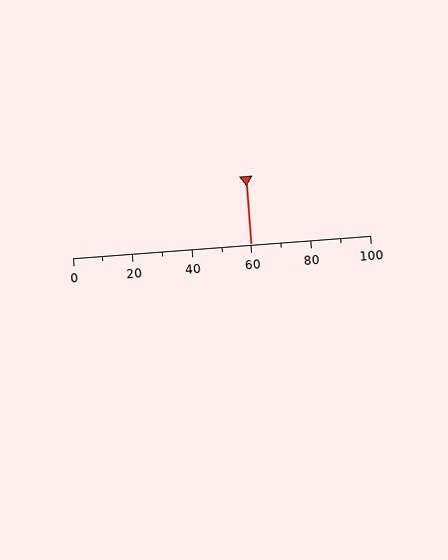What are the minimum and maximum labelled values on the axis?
The axis runs from 0 to 100.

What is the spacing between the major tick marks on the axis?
The major ticks are spaced 20 apart.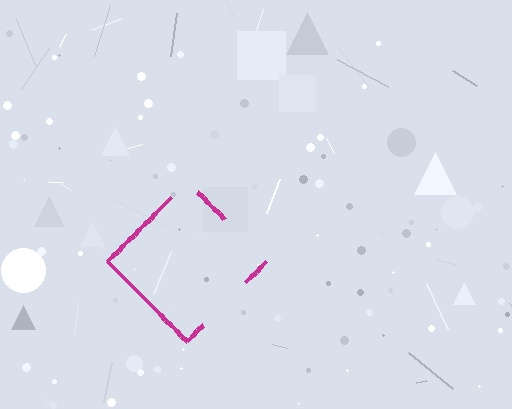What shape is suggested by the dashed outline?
The dashed outline suggests a diamond.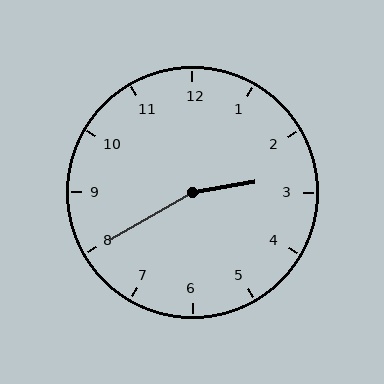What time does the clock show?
2:40.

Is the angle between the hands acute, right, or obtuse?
It is obtuse.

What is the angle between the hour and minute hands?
Approximately 160 degrees.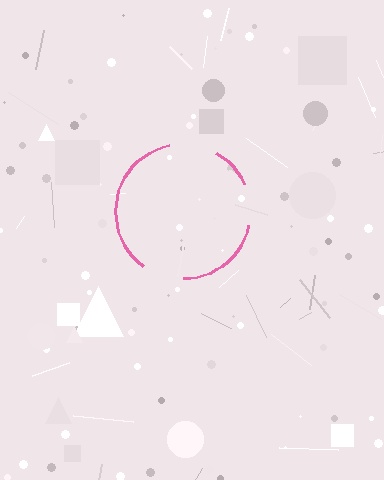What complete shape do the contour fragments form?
The contour fragments form a circle.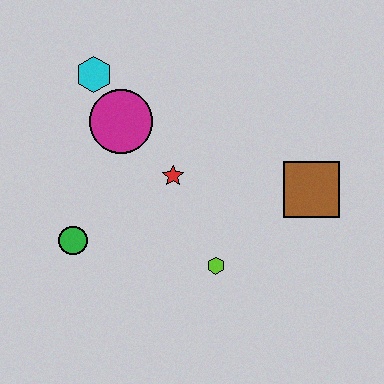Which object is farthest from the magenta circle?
The brown square is farthest from the magenta circle.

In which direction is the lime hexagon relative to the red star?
The lime hexagon is below the red star.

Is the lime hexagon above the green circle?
No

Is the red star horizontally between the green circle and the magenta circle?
No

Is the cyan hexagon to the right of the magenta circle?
No